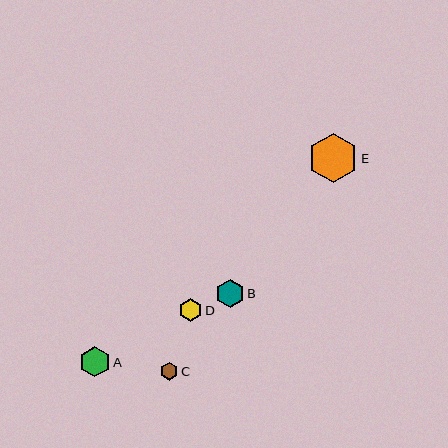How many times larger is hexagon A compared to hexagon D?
Hexagon A is approximately 1.3 times the size of hexagon D.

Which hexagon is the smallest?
Hexagon C is the smallest with a size of approximately 18 pixels.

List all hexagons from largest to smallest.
From largest to smallest: E, A, B, D, C.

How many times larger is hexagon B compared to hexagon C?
Hexagon B is approximately 1.6 times the size of hexagon C.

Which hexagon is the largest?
Hexagon E is the largest with a size of approximately 49 pixels.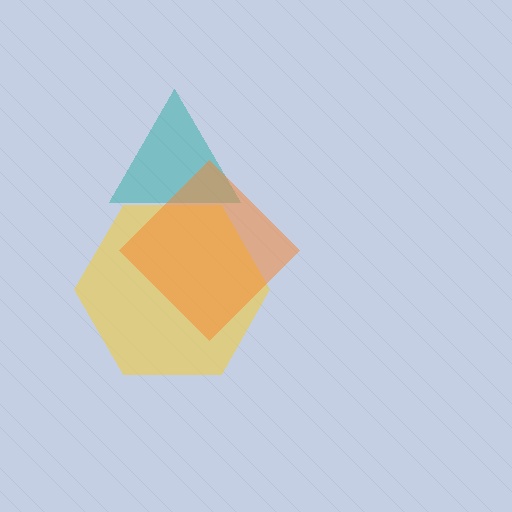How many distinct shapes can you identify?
There are 3 distinct shapes: a teal triangle, a yellow hexagon, an orange diamond.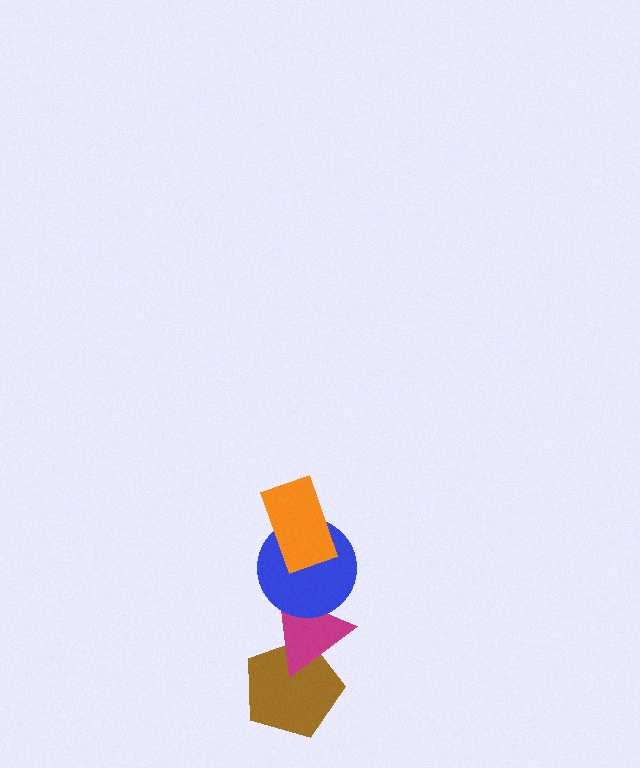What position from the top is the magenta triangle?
The magenta triangle is 3rd from the top.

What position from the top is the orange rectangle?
The orange rectangle is 1st from the top.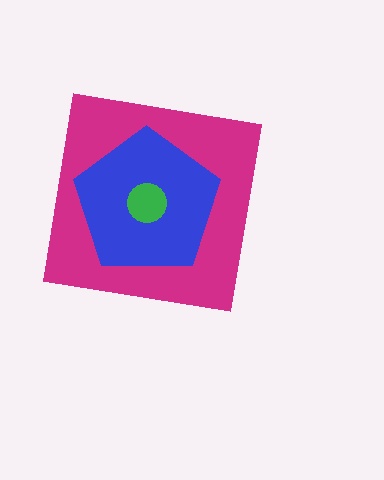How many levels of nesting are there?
3.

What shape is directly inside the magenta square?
The blue pentagon.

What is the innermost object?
The green circle.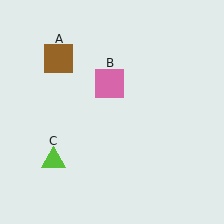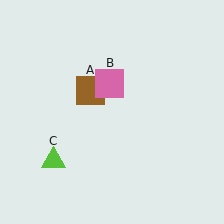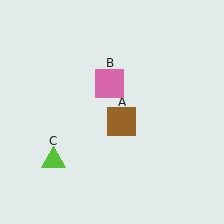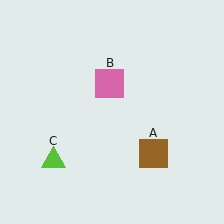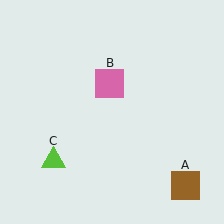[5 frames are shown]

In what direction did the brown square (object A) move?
The brown square (object A) moved down and to the right.